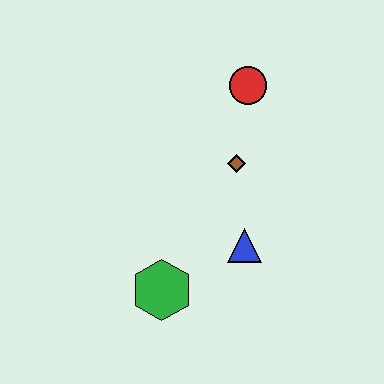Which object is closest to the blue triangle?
The brown diamond is closest to the blue triangle.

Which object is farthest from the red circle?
The green hexagon is farthest from the red circle.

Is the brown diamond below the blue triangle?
No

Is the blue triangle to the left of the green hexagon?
No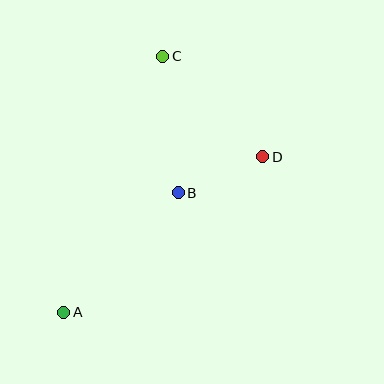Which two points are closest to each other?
Points B and D are closest to each other.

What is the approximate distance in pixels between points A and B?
The distance between A and B is approximately 165 pixels.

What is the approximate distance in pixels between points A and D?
The distance between A and D is approximately 252 pixels.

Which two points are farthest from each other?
Points A and C are farthest from each other.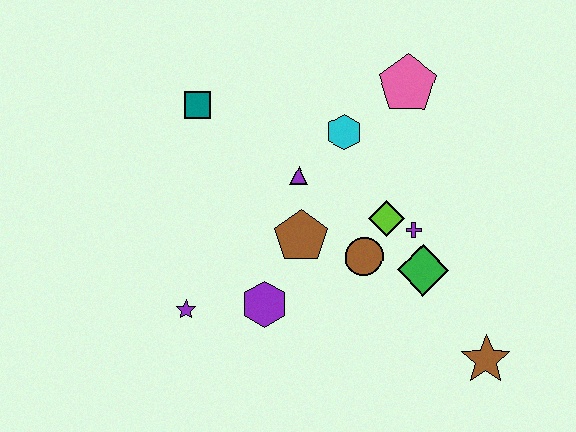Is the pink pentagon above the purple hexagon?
Yes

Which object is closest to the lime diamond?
The purple cross is closest to the lime diamond.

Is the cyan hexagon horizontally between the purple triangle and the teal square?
No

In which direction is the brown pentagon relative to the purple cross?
The brown pentagon is to the left of the purple cross.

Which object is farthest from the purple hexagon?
The pink pentagon is farthest from the purple hexagon.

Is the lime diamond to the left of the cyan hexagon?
No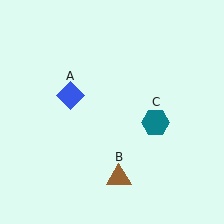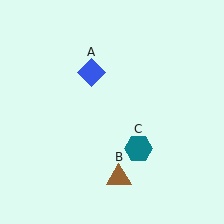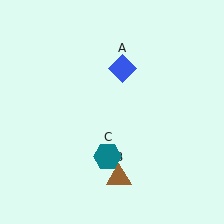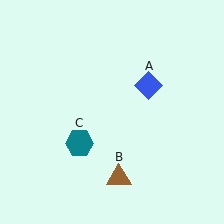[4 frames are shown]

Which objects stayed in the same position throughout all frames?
Brown triangle (object B) remained stationary.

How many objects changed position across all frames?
2 objects changed position: blue diamond (object A), teal hexagon (object C).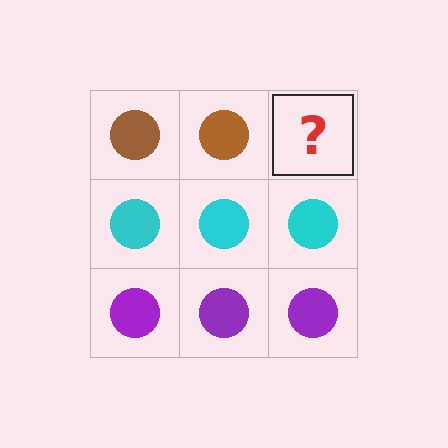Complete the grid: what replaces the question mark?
The question mark should be replaced with a brown circle.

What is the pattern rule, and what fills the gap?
The rule is that each row has a consistent color. The gap should be filled with a brown circle.